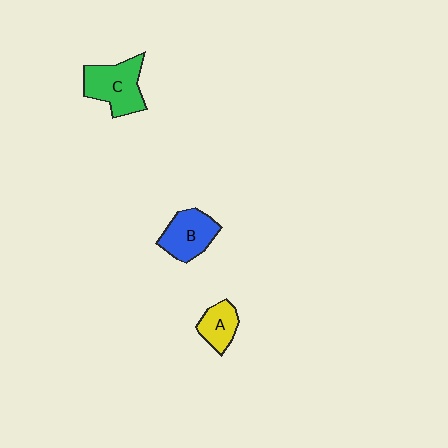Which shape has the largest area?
Shape C (green).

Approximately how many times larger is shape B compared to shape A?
Approximately 1.5 times.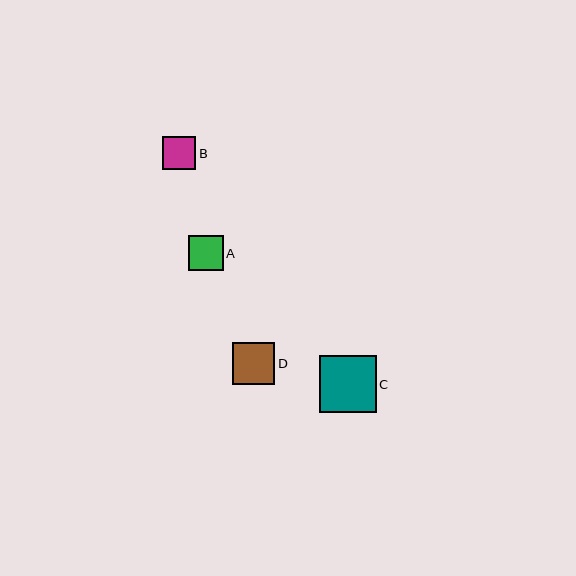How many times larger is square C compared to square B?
Square C is approximately 1.7 times the size of square B.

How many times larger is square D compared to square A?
Square D is approximately 1.2 times the size of square A.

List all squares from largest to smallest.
From largest to smallest: C, D, A, B.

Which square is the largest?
Square C is the largest with a size of approximately 57 pixels.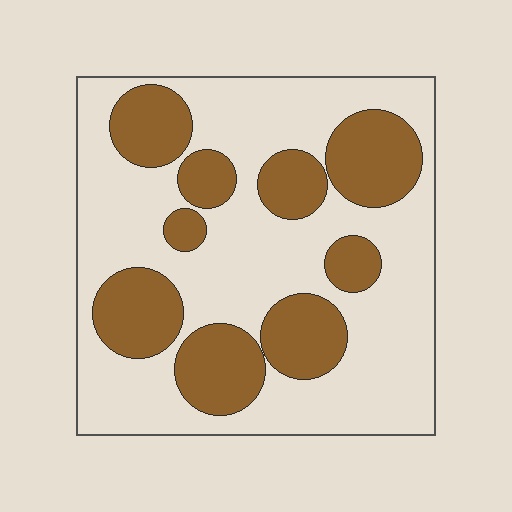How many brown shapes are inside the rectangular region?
9.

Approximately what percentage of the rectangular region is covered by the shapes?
Approximately 35%.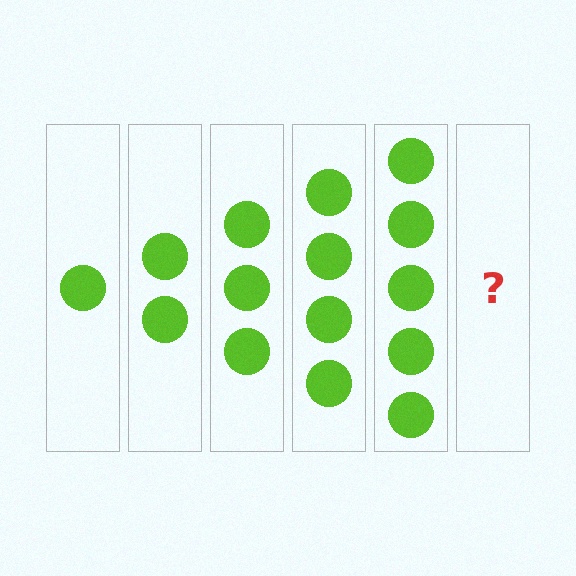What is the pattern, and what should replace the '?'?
The pattern is that each step adds one more circle. The '?' should be 6 circles.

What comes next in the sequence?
The next element should be 6 circles.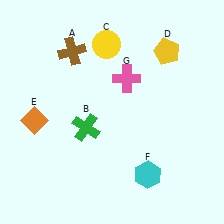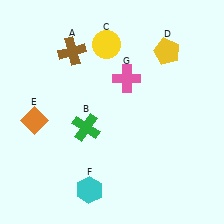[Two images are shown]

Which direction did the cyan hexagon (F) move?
The cyan hexagon (F) moved left.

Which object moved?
The cyan hexagon (F) moved left.